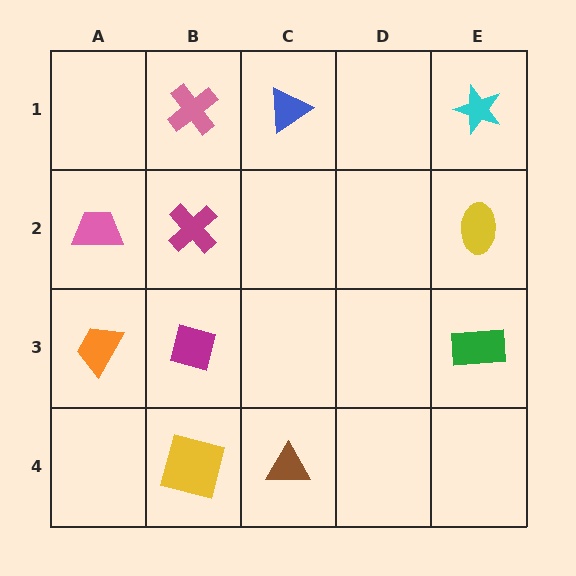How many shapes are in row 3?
3 shapes.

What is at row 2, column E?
A yellow ellipse.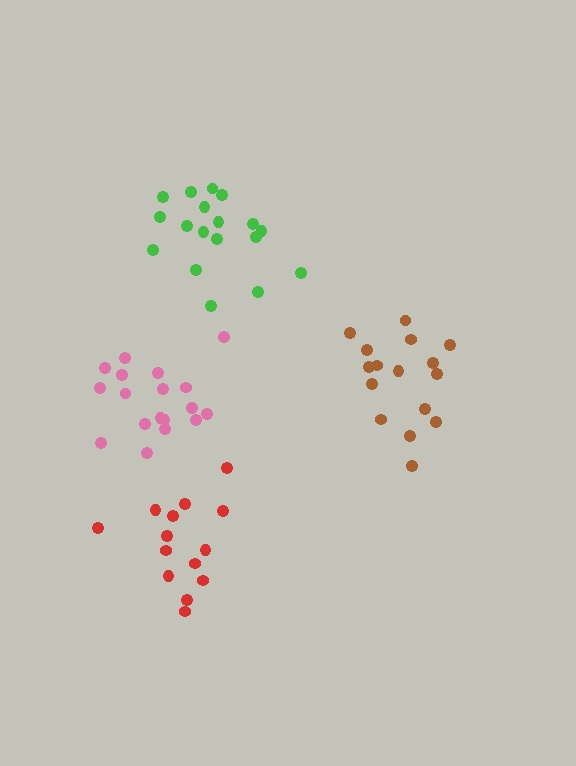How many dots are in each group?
Group 1: 14 dots, Group 2: 16 dots, Group 3: 18 dots, Group 4: 18 dots (66 total).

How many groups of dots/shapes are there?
There are 4 groups.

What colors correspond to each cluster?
The clusters are colored: red, brown, green, pink.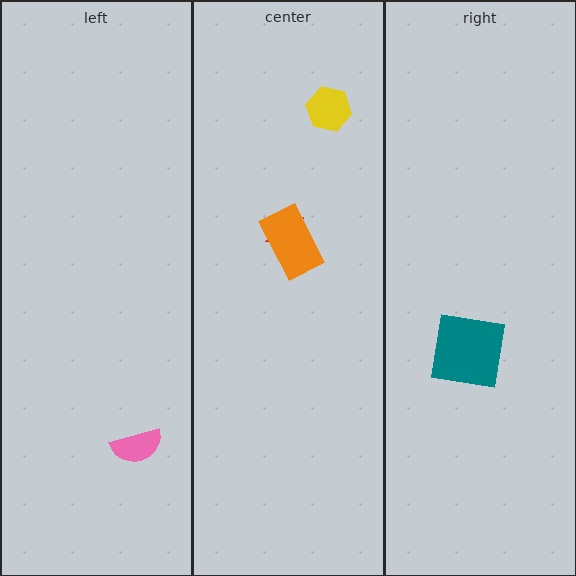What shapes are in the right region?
The teal square.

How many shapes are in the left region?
1.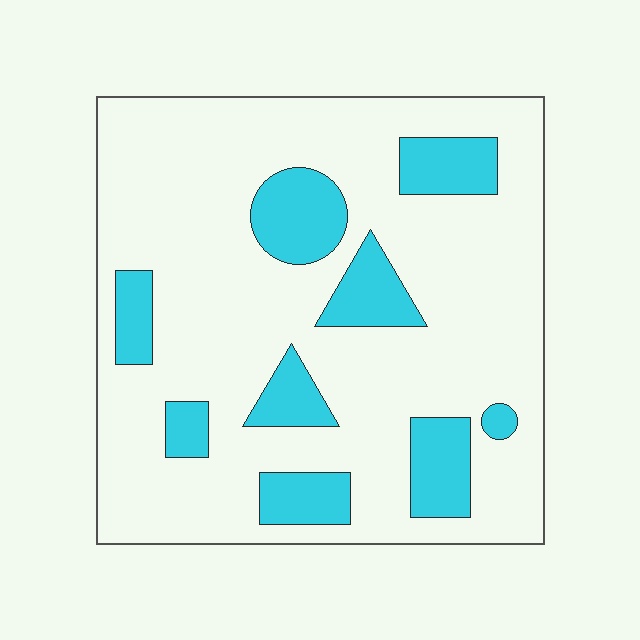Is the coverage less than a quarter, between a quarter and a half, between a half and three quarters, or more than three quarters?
Less than a quarter.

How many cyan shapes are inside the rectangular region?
9.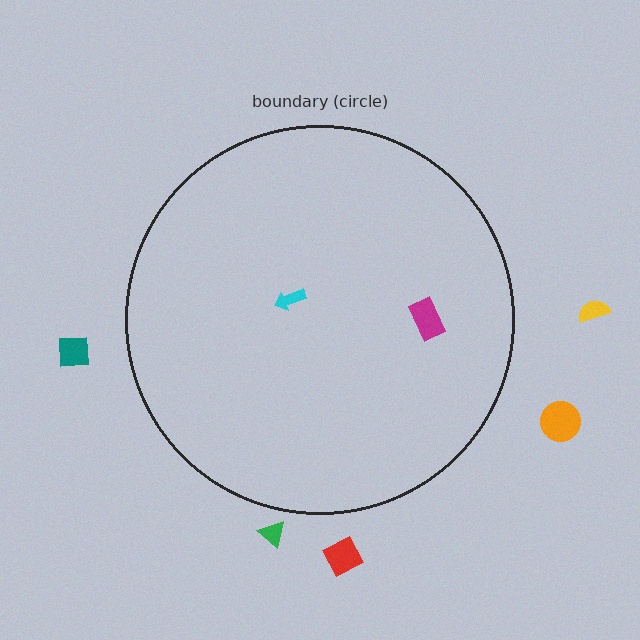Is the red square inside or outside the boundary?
Outside.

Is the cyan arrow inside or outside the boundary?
Inside.